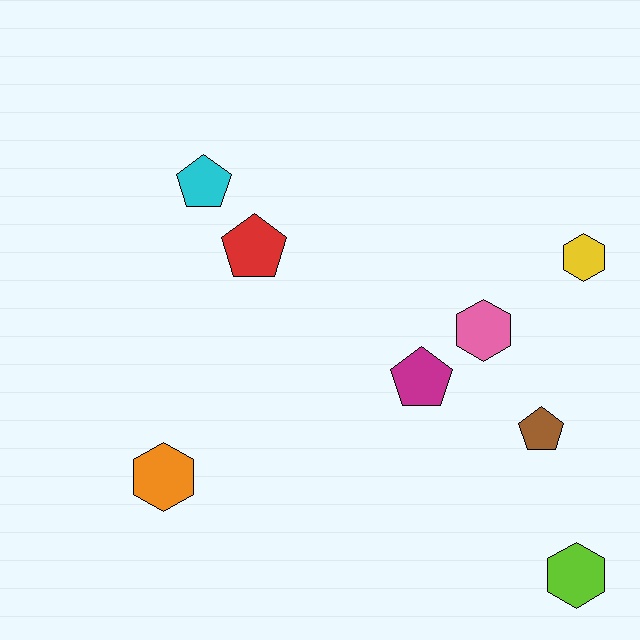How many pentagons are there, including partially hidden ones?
There are 4 pentagons.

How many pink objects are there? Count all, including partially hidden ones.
There is 1 pink object.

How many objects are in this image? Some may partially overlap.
There are 8 objects.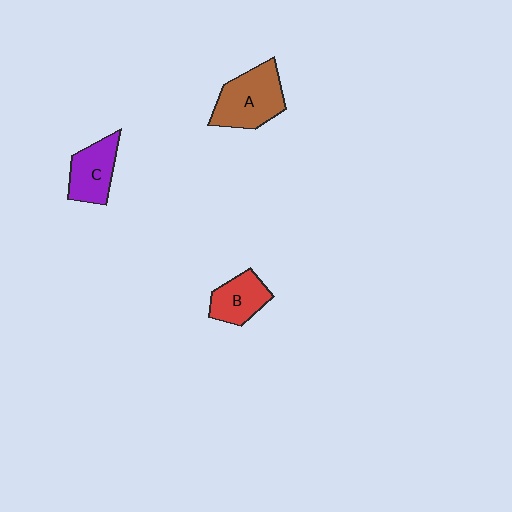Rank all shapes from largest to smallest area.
From largest to smallest: A (brown), C (purple), B (red).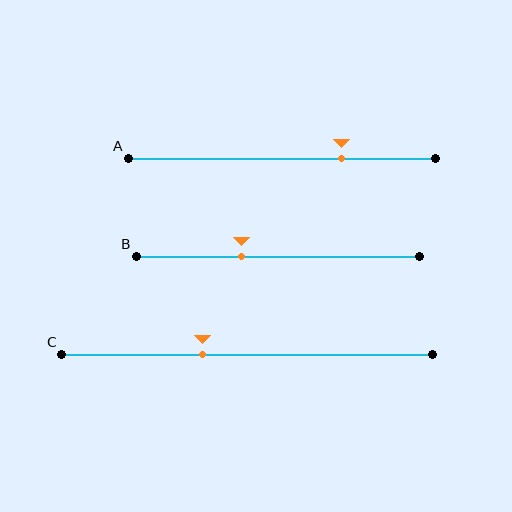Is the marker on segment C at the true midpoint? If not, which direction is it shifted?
No, the marker on segment C is shifted to the left by about 12% of the segment length.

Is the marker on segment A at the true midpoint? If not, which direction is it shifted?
No, the marker on segment A is shifted to the right by about 19% of the segment length.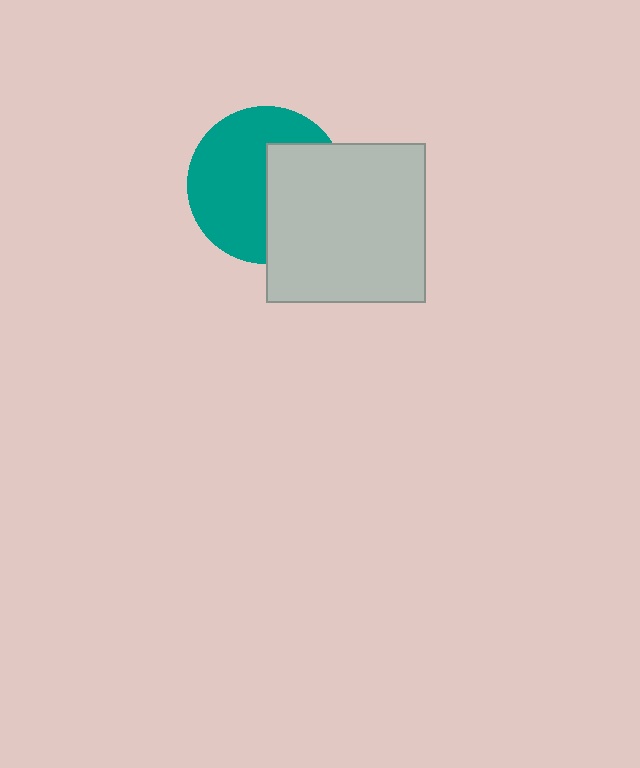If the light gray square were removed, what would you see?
You would see the complete teal circle.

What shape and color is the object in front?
The object in front is a light gray square.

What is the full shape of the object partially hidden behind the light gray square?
The partially hidden object is a teal circle.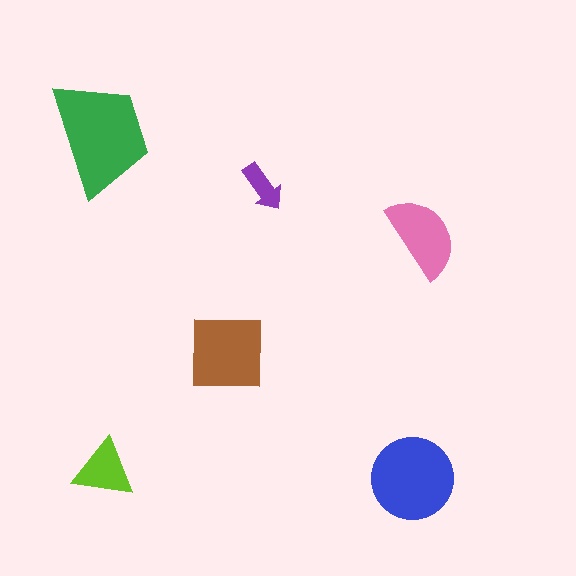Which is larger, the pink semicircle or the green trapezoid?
The green trapezoid.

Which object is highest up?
The green trapezoid is topmost.